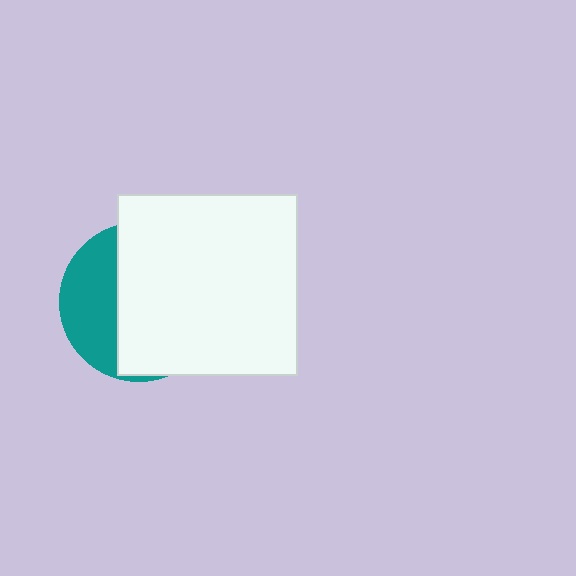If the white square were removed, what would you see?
You would see the complete teal circle.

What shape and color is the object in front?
The object in front is a white square.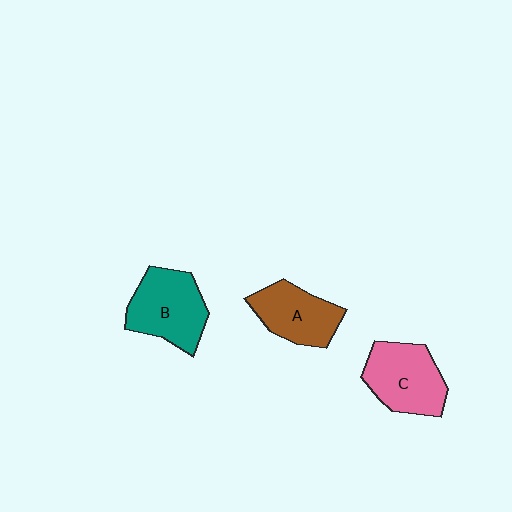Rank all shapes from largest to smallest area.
From largest to smallest: B (teal), C (pink), A (brown).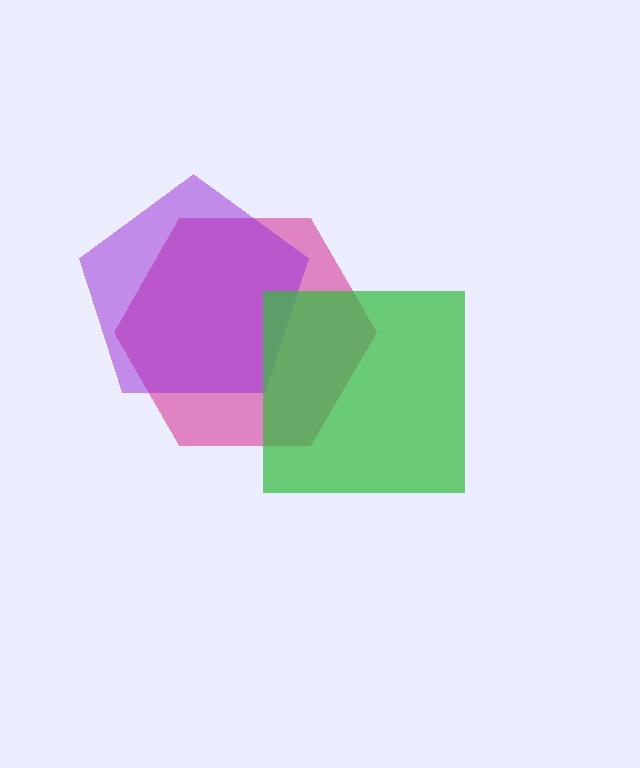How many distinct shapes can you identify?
There are 3 distinct shapes: a magenta hexagon, a purple pentagon, a green square.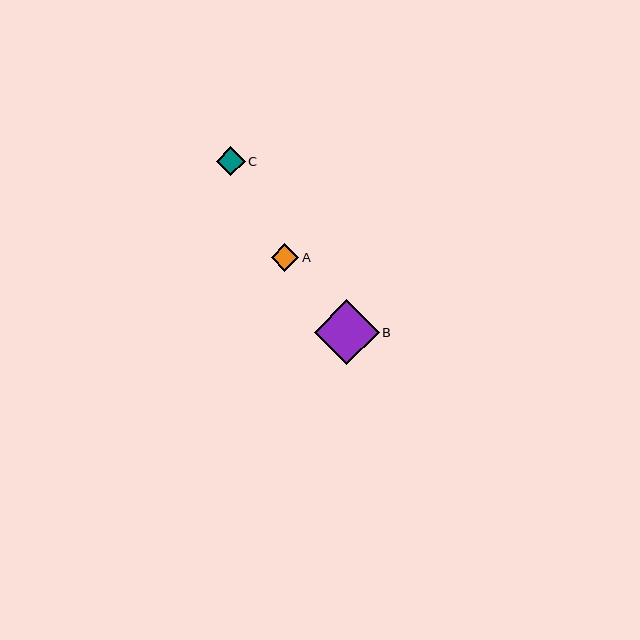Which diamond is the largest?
Diamond B is the largest with a size of approximately 65 pixels.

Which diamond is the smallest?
Diamond A is the smallest with a size of approximately 28 pixels.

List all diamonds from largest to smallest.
From largest to smallest: B, C, A.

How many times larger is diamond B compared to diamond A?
Diamond B is approximately 2.4 times the size of diamond A.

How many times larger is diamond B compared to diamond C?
Diamond B is approximately 2.3 times the size of diamond C.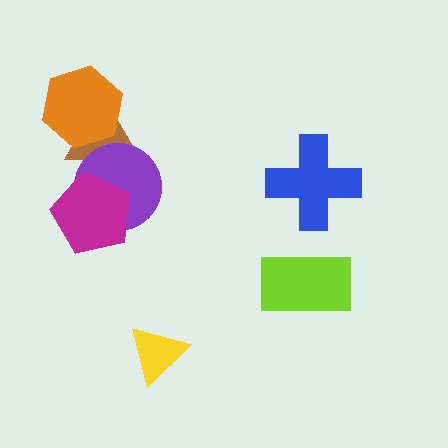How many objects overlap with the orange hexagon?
1 object overlaps with the orange hexagon.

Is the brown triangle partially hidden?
Yes, it is partially covered by another shape.